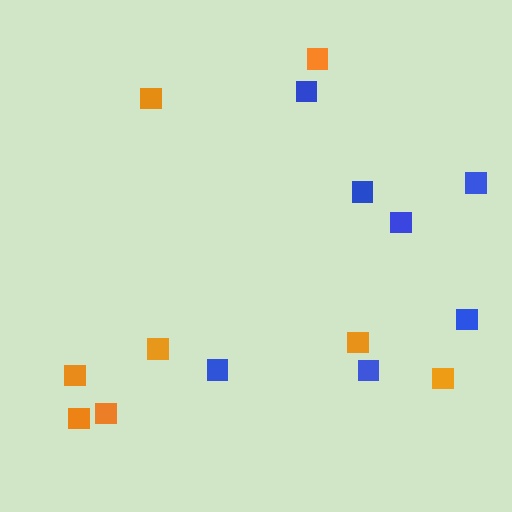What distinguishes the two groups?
There are 2 groups: one group of orange squares (8) and one group of blue squares (7).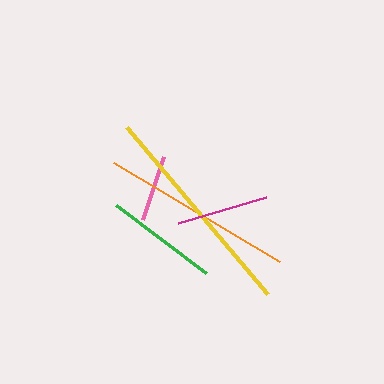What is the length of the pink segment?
The pink segment is approximately 67 pixels long.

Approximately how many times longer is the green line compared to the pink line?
The green line is approximately 1.7 times the length of the pink line.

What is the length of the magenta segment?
The magenta segment is approximately 92 pixels long.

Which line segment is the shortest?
The pink line is the shortest at approximately 67 pixels.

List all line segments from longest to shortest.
From longest to shortest: yellow, orange, green, magenta, pink.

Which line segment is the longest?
The yellow line is the longest at approximately 219 pixels.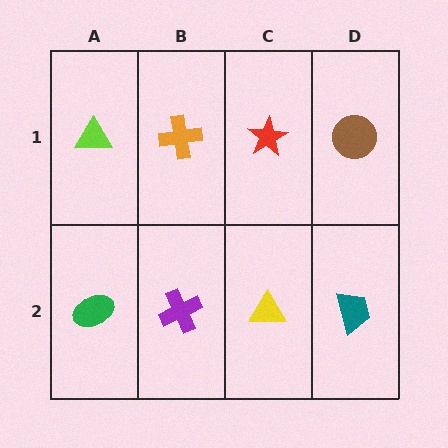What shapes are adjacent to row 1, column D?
A teal trapezoid (row 2, column D), a red star (row 1, column C).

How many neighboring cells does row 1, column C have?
3.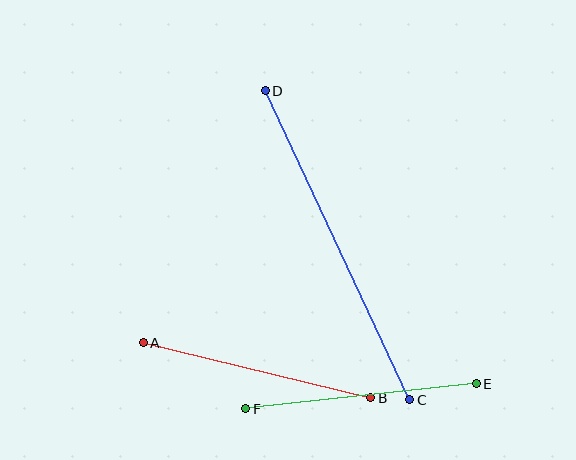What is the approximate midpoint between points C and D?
The midpoint is at approximately (338, 245) pixels.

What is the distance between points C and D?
The distance is approximately 341 pixels.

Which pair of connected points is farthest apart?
Points C and D are farthest apart.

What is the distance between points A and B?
The distance is approximately 234 pixels.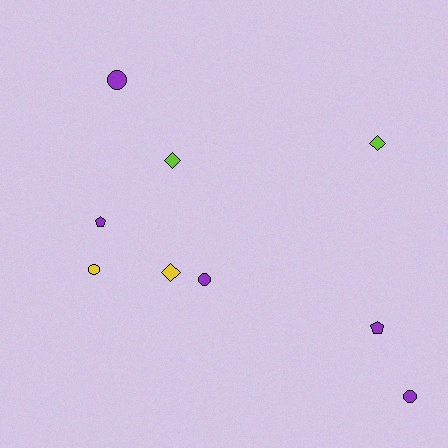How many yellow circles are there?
There is 1 yellow circle.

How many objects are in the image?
There are 9 objects.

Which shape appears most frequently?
Circle, with 4 objects.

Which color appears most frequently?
Purple, with 5 objects.